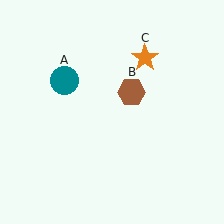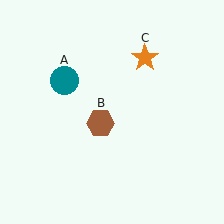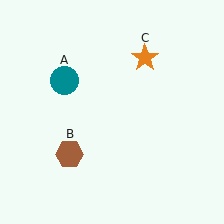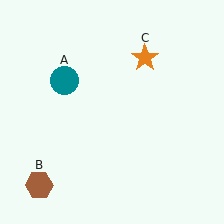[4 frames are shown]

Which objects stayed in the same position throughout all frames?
Teal circle (object A) and orange star (object C) remained stationary.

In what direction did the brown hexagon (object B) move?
The brown hexagon (object B) moved down and to the left.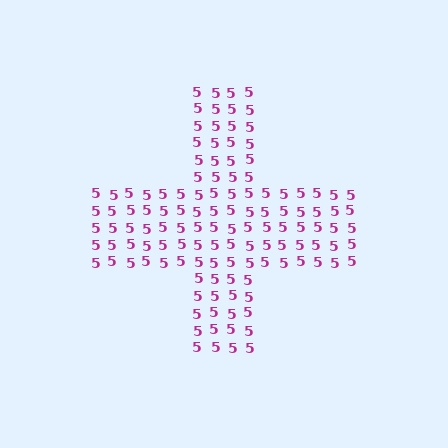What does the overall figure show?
The overall figure shows a cross.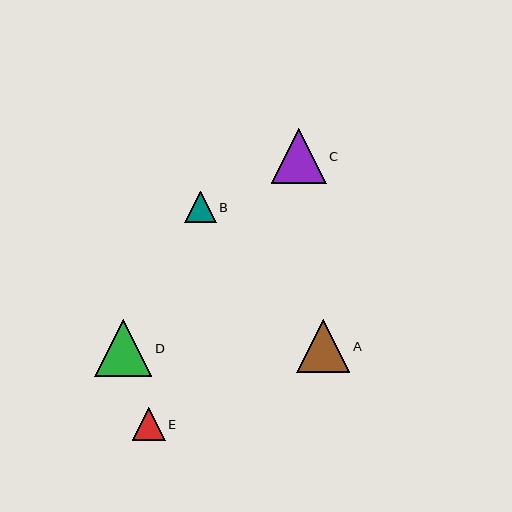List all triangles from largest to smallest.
From largest to smallest: D, C, A, E, B.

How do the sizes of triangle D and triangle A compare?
Triangle D and triangle A are approximately the same size.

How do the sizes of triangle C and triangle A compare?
Triangle C and triangle A are approximately the same size.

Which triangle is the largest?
Triangle D is the largest with a size of approximately 57 pixels.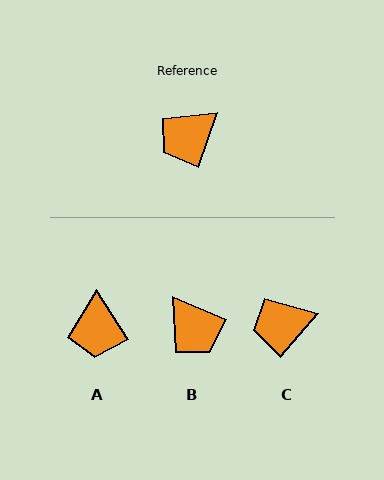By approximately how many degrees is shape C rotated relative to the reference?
Approximately 22 degrees clockwise.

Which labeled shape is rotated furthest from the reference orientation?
B, about 86 degrees away.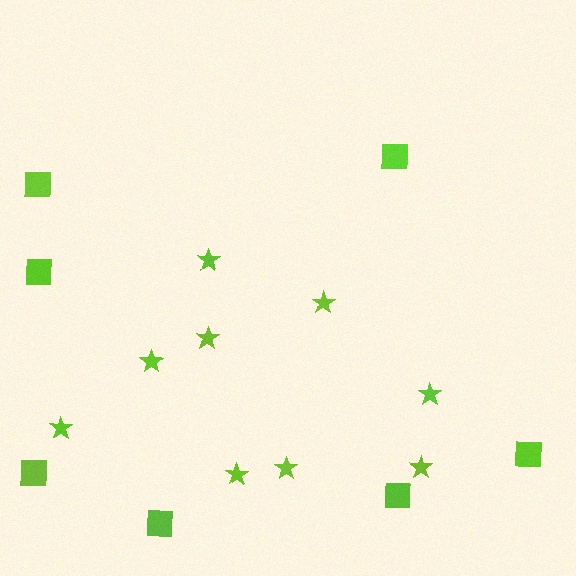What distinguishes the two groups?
There are 2 groups: one group of stars (9) and one group of squares (7).